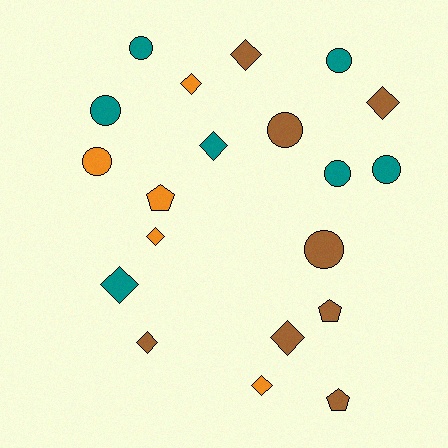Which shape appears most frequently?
Diamond, with 9 objects.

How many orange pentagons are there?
There is 1 orange pentagon.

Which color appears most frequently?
Brown, with 8 objects.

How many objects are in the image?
There are 20 objects.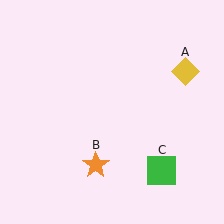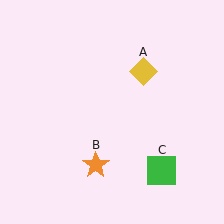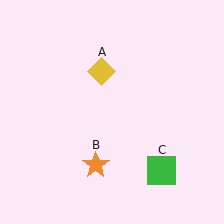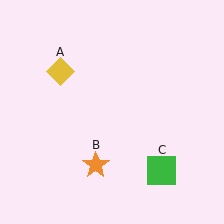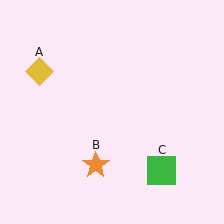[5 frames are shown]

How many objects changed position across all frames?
1 object changed position: yellow diamond (object A).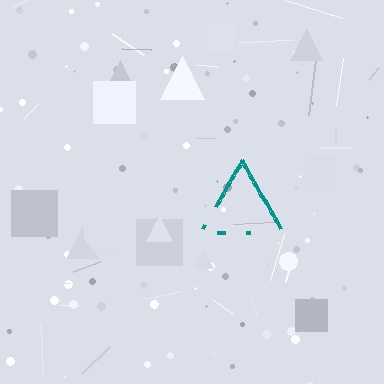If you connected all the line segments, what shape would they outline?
They would outline a triangle.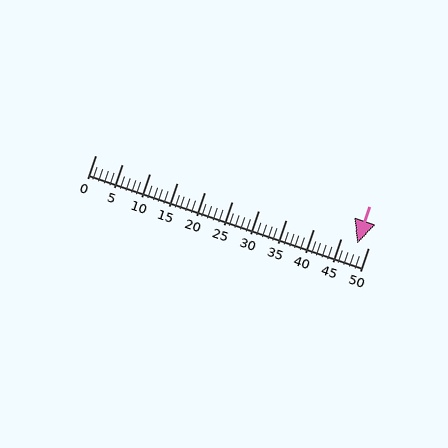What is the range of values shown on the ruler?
The ruler shows values from 0 to 50.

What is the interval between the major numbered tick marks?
The major tick marks are spaced 5 units apart.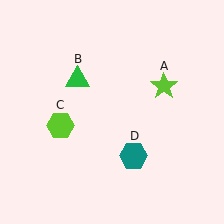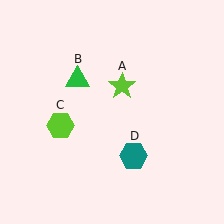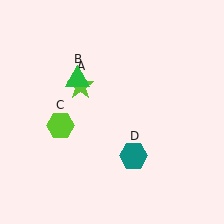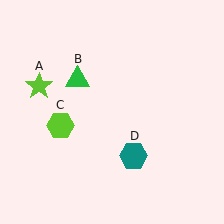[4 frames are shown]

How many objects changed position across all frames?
1 object changed position: lime star (object A).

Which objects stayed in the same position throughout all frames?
Green triangle (object B) and lime hexagon (object C) and teal hexagon (object D) remained stationary.